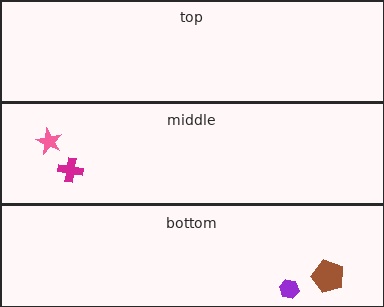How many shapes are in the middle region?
2.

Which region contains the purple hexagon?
The bottom region.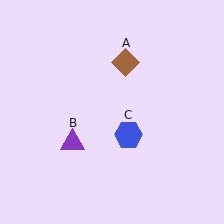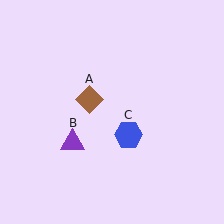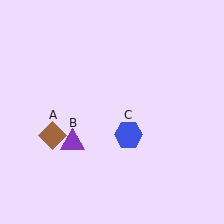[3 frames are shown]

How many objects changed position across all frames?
1 object changed position: brown diamond (object A).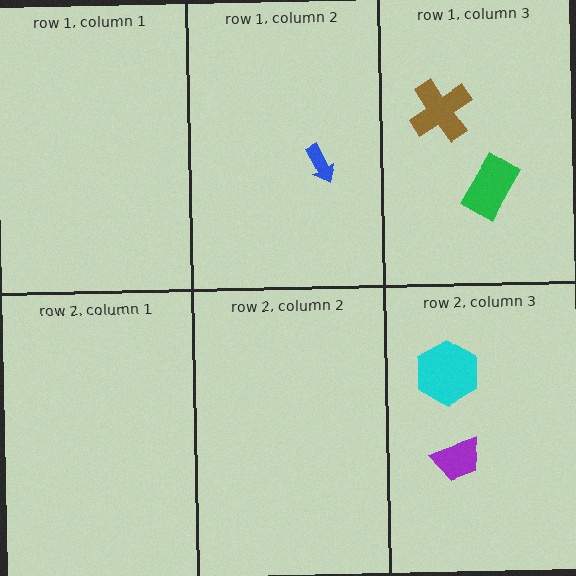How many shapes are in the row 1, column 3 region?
2.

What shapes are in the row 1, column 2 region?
The blue arrow.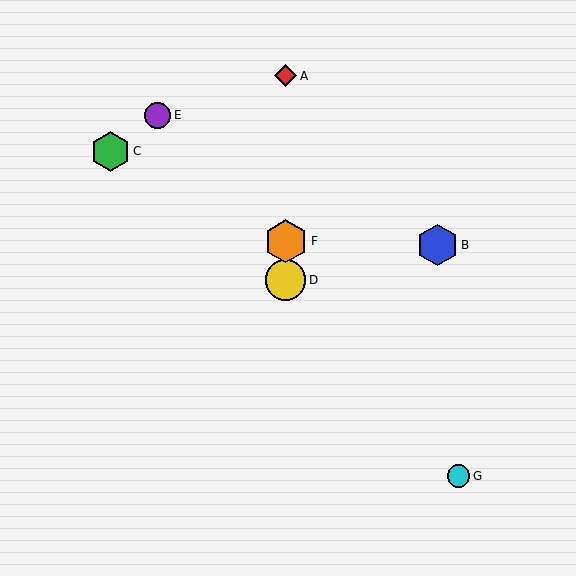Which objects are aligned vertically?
Objects A, D, F are aligned vertically.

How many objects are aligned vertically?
3 objects (A, D, F) are aligned vertically.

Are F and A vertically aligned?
Yes, both are at x≈286.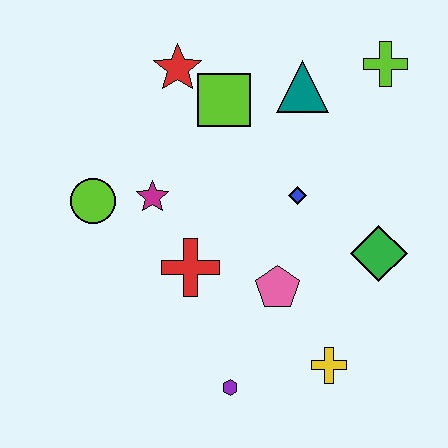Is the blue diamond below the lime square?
Yes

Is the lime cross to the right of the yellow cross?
Yes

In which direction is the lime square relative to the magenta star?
The lime square is above the magenta star.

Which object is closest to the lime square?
The red star is closest to the lime square.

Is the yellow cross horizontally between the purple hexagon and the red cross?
No